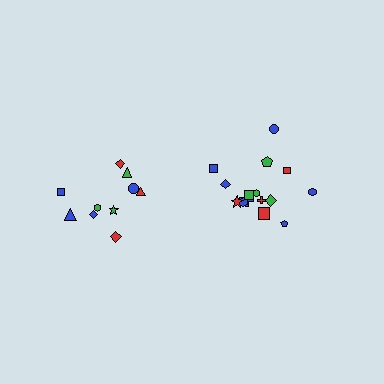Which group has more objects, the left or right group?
The right group.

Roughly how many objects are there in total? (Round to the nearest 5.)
Roughly 25 objects in total.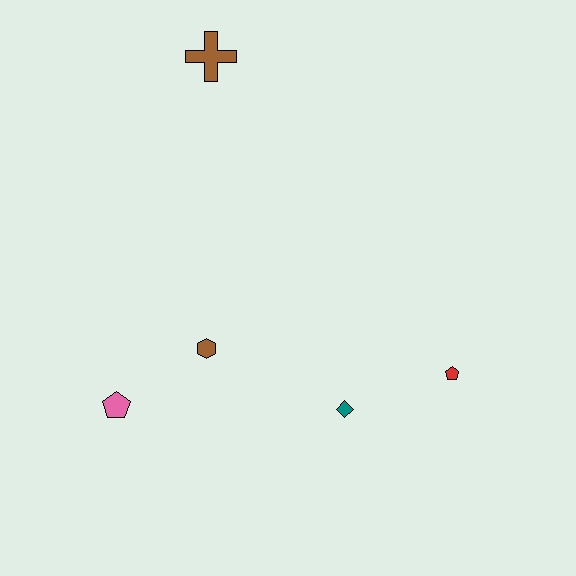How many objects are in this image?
There are 5 objects.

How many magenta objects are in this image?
There are no magenta objects.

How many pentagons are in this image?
There are 2 pentagons.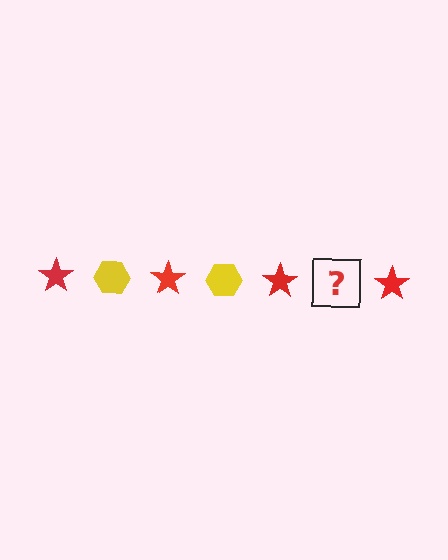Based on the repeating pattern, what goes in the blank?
The blank should be a yellow hexagon.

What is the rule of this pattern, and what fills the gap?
The rule is that the pattern alternates between red star and yellow hexagon. The gap should be filled with a yellow hexagon.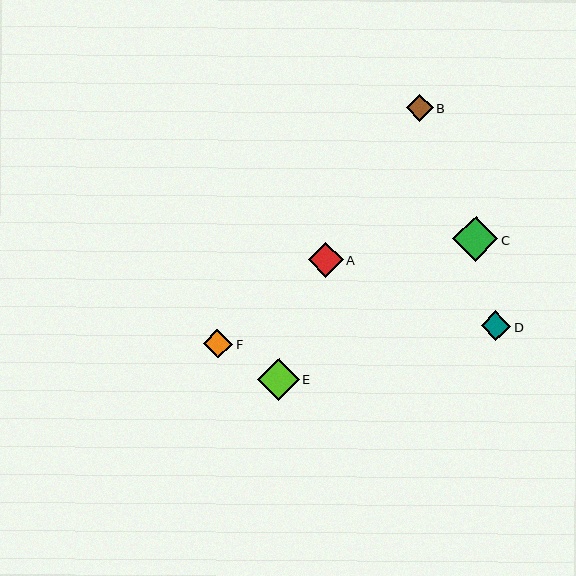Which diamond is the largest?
Diamond C is the largest with a size of approximately 45 pixels.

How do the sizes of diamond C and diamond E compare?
Diamond C and diamond E are approximately the same size.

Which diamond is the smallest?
Diamond B is the smallest with a size of approximately 27 pixels.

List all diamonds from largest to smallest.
From largest to smallest: C, E, A, D, F, B.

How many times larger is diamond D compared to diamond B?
Diamond D is approximately 1.1 times the size of diamond B.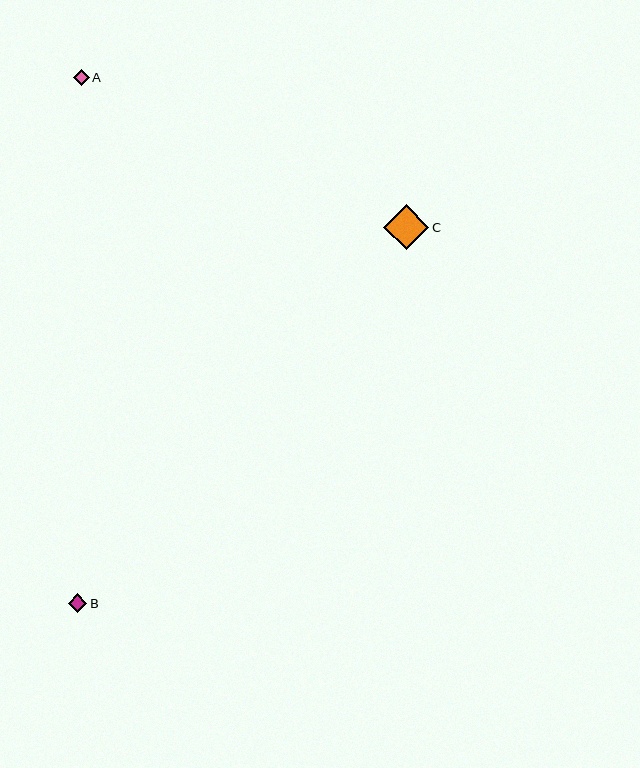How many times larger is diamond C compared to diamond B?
Diamond C is approximately 2.4 times the size of diamond B.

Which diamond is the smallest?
Diamond A is the smallest with a size of approximately 16 pixels.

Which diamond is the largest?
Diamond C is the largest with a size of approximately 45 pixels.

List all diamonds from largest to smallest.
From largest to smallest: C, B, A.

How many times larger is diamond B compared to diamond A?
Diamond B is approximately 1.1 times the size of diamond A.